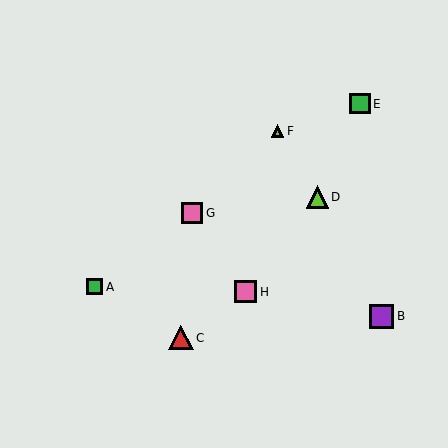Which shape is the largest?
The red triangle (labeled C) is the largest.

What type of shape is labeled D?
Shape D is a lime triangle.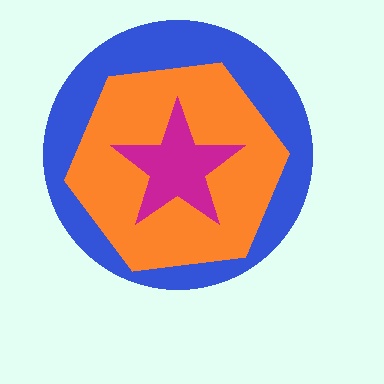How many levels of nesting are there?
3.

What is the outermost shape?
The blue circle.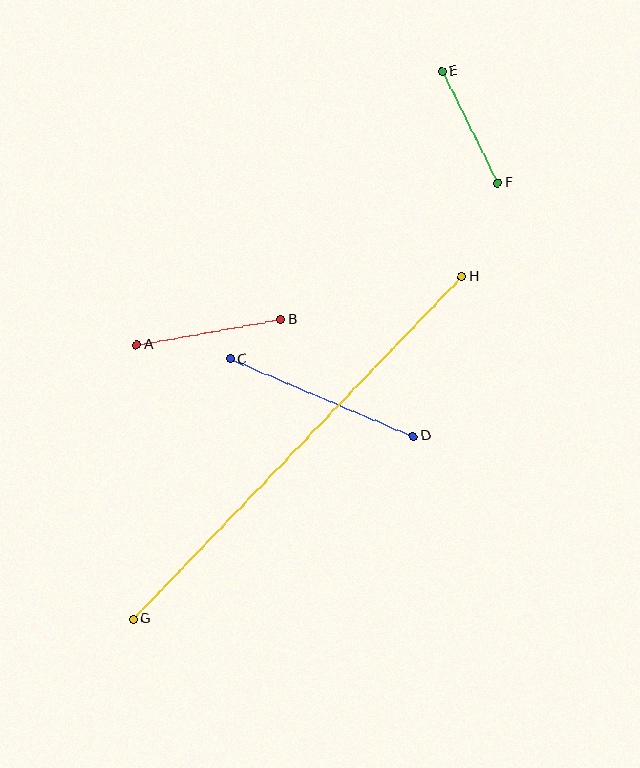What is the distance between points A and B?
The distance is approximately 146 pixels.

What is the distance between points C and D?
The distance is approximately 199 pixels.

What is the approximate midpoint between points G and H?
The midpoint is at approximately (298, 448) pixels.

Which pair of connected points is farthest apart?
Points G and H are farthest apart.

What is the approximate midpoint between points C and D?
The midpoint is at approximately (322, 397) pixels.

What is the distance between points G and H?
The distance is approximately 475 pixels.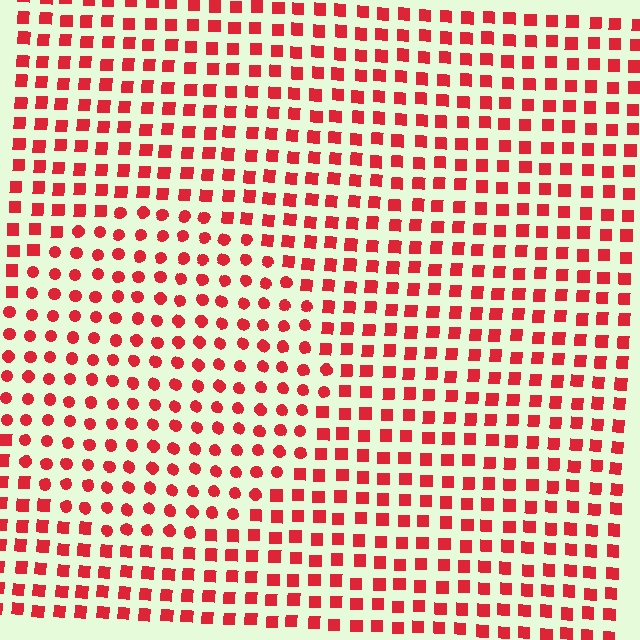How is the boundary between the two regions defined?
The boundary is defined by a change in element shape: circles inside vs. squares outside. All elements share the same color and spacing.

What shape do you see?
I see a circle.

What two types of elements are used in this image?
The image uses circles inside the circle region and squares outside it.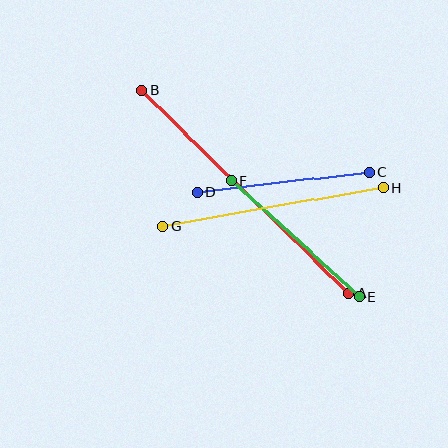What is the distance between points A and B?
The distance is approximately 290 pixels.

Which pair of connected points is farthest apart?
Points A and B are farthest apart.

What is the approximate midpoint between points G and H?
The midpoint is at approximately (273, 207) pixels.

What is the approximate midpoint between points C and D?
The midpoint is at approximately (283, 182) pixels.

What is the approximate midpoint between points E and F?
The midpoint is at approximately (295, 239) pixels.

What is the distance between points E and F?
The distance is approximately 172 pixels.